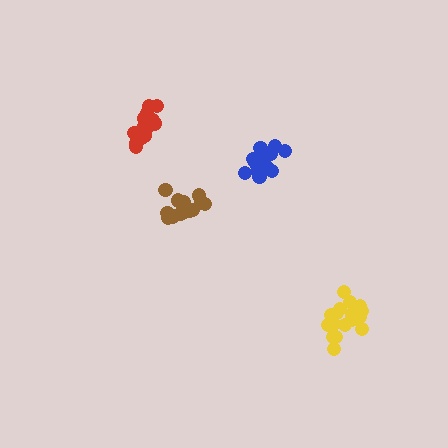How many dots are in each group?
Group 1: 14 dots, Group 2: 17 dots, Group 3: 13 dots, Group 4: 16 dots (60 total).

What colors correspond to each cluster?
The clusters are colored: red, yellow, brown, blue.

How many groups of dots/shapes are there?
There are 4 groups.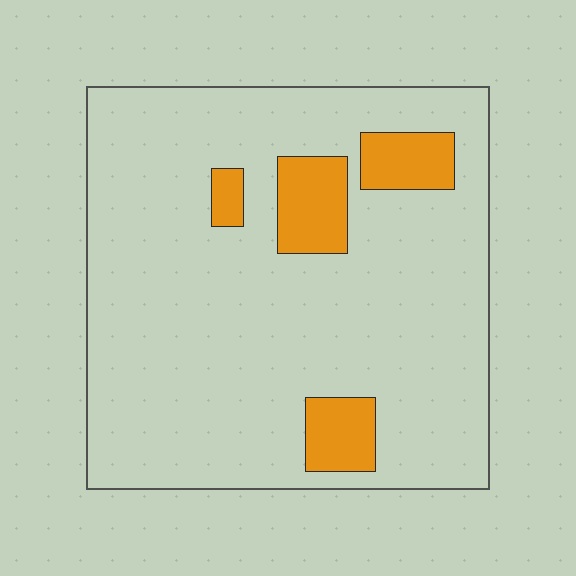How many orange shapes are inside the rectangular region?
4.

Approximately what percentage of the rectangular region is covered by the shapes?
Approximately 10%.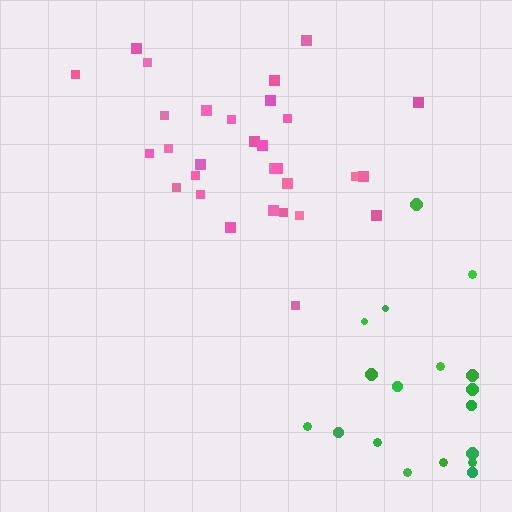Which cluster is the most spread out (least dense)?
Green.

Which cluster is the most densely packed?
Pink.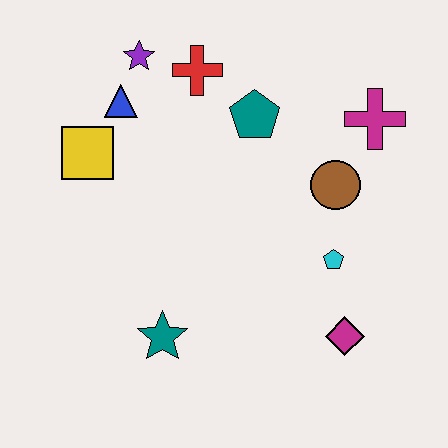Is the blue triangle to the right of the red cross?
No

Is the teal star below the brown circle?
Yes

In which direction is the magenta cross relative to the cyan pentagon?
The magenta cross is above the cyan pentagon.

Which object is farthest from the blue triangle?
The magenta diamond is farthest from the blue triangle.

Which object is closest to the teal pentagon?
The red cross is closest to the teal pentagon.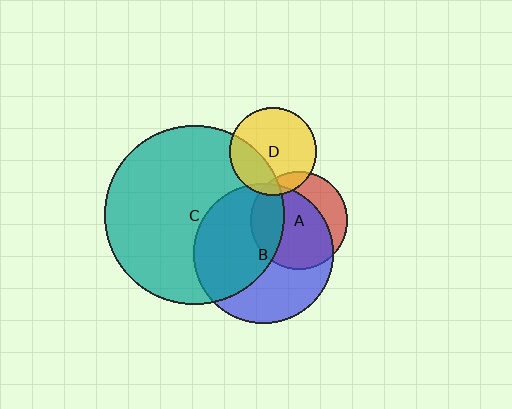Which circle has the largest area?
Circle C (teal).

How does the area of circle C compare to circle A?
Approximately 3.4 times.